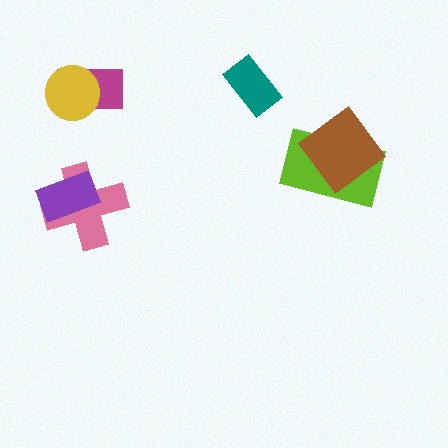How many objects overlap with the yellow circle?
1 object overlaps with the yellow circle.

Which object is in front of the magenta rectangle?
The yellow circle is in front of the magenta rectangle.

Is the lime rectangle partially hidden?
Yes, it is partially covered by another shape.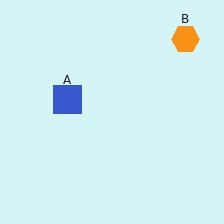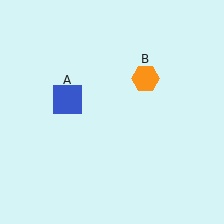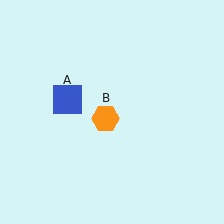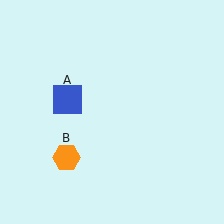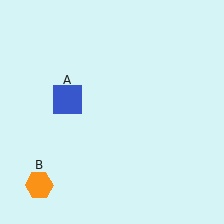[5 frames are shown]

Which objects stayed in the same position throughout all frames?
Blue square (object A) remained stationary.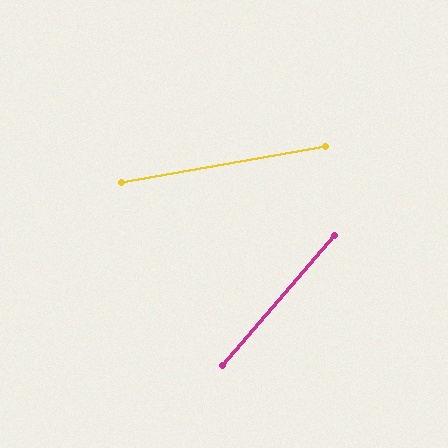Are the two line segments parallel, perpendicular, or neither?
Neither parallel nor perpendicular — they differ by about 39°.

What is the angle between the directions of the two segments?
Approximately 39 degrees.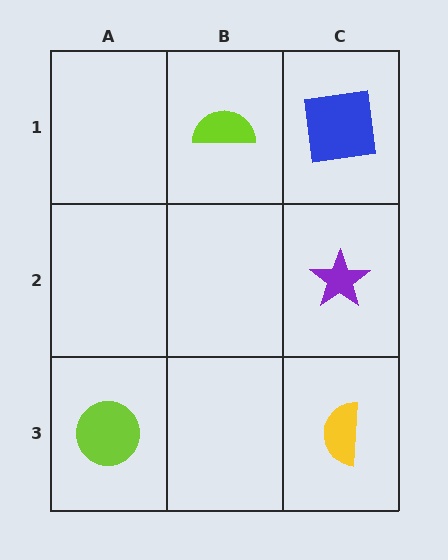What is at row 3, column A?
A lime circle.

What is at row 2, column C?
A purple star.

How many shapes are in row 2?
1 shape.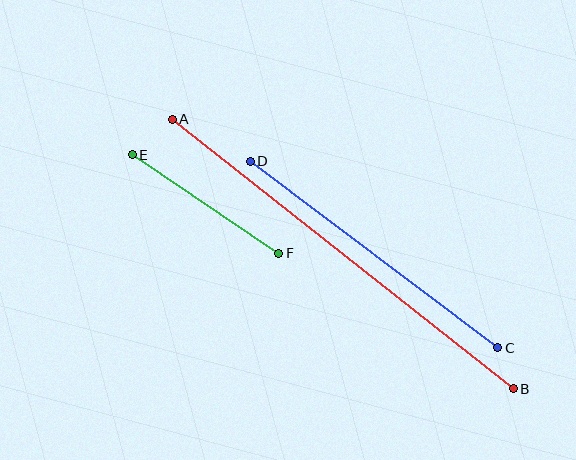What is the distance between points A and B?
The distance is approximately 435 pixels.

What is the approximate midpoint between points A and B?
The midpoint is at approximately (343, 254) pixels.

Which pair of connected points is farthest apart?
Points A and B are farthest apart.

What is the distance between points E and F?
The distance is approximately 177 pixels.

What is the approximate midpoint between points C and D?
The midpoint is at approximately (374, 254) pixels.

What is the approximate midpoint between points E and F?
The midpoint is at approximately (205, 204) pixels.